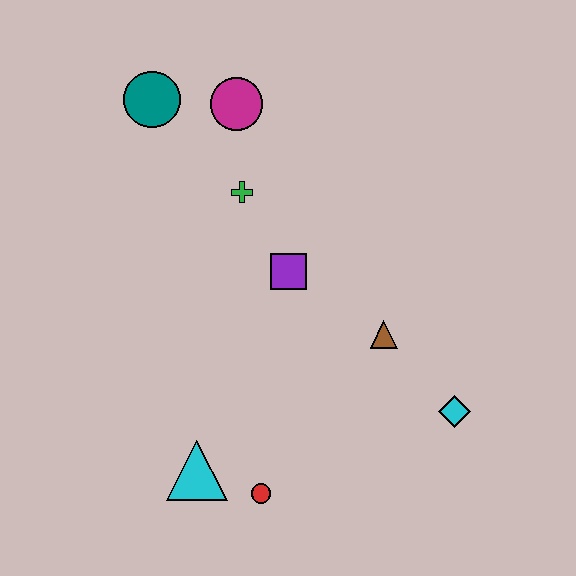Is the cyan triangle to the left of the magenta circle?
Yes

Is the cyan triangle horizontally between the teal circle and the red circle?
Yes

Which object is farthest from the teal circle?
The cyan diamond is farthest from the teal circle.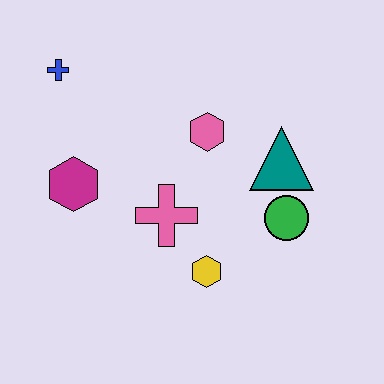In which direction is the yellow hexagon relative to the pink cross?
The yellow hexagon is below the pink cross.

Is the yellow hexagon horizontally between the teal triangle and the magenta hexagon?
Yes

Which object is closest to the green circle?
The teal triangle is closest to the green circle.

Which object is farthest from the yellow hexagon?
The blue cross is farthest from the yellow hexagon.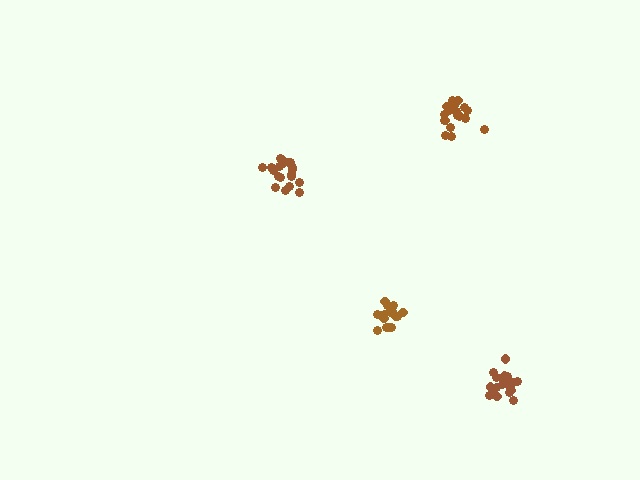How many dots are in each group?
Group 1: 19 dots, Group 2: 15 dots, Group 3: 21 dots, Group 4: 20 dots (75 total).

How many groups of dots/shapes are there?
There are 4 groups.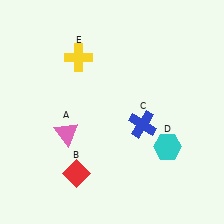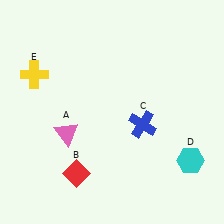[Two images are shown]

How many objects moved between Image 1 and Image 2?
2 objects moved between the two images.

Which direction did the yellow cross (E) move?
The yellow cross (E) moved left.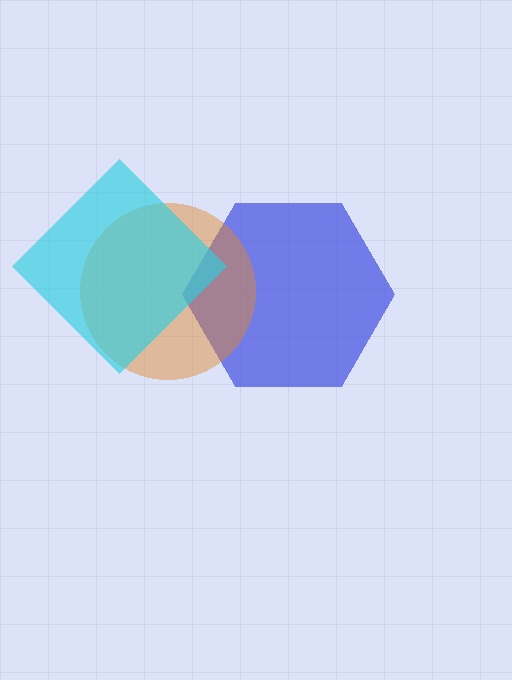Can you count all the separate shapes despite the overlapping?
Yes, there are 3 separate shapes.